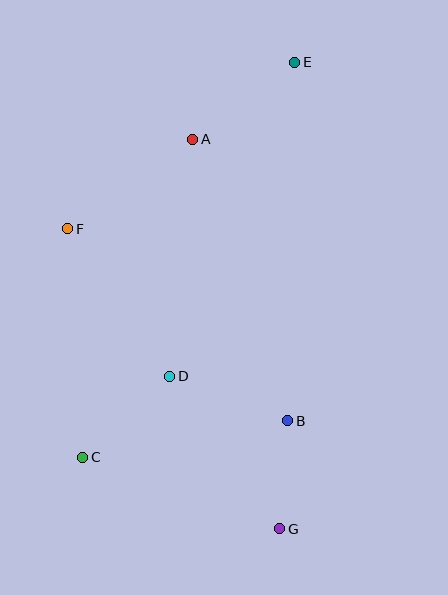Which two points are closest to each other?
Points B and G are closest to each other.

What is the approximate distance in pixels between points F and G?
The distance between F and G is approximately 367 pixels.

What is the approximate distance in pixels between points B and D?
The distance between B and D is approximately 126 pixels.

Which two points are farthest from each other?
Points E and G are farthest from each other.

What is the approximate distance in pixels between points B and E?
The distance between B and E is approximately 359 pixels.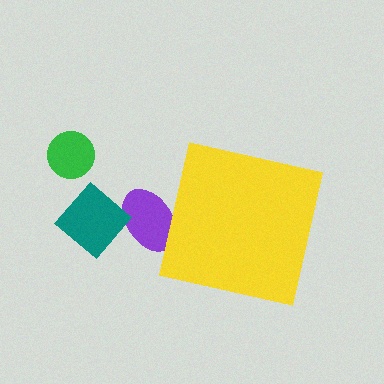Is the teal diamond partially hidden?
No, the teal diamond is fully visible.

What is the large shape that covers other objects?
A yellow square.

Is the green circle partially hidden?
No, the green circle is fully visible.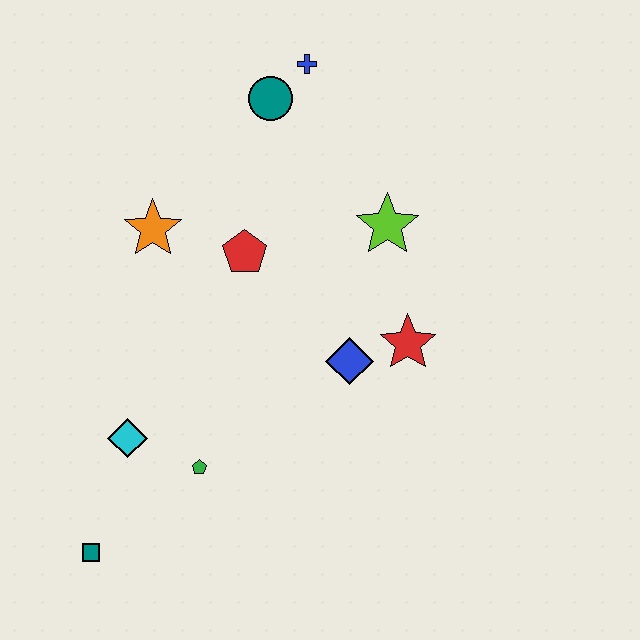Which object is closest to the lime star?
The red star is closest to the lime star.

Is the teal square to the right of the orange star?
No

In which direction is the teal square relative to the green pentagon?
The teal square is to the left of the green pentagon.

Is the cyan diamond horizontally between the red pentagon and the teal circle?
No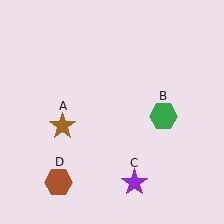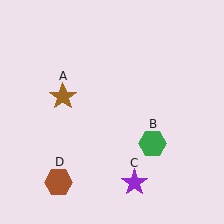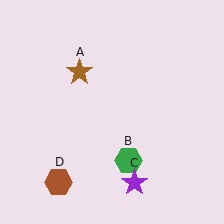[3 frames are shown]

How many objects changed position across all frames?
2 objects changed position: brown star (object A), green hexagon (object B).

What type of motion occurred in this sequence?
The brown star (object A), green hexagon (object B) rotated clockwise around the center of the scene.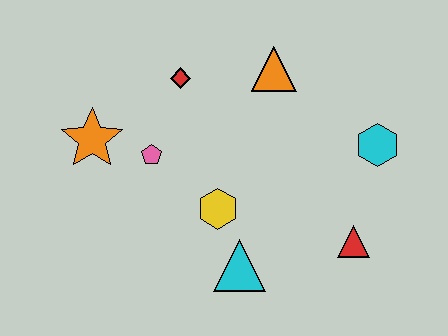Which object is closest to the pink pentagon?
The orange star is closest to the pink pentagon.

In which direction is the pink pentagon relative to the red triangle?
The pink pentagon is to the left of the red triangle.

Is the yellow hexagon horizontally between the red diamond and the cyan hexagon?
Yes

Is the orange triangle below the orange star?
No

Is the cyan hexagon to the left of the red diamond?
No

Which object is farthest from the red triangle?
The orange star is farthest from the red triangle.